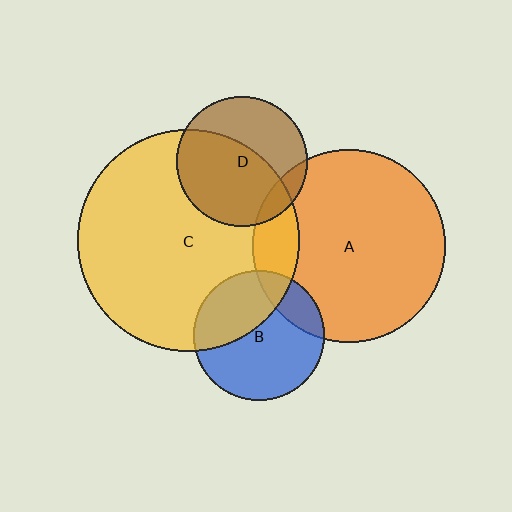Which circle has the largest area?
Circle C (yellow).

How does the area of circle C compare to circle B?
Approximately 2.9 times.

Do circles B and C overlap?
Yes.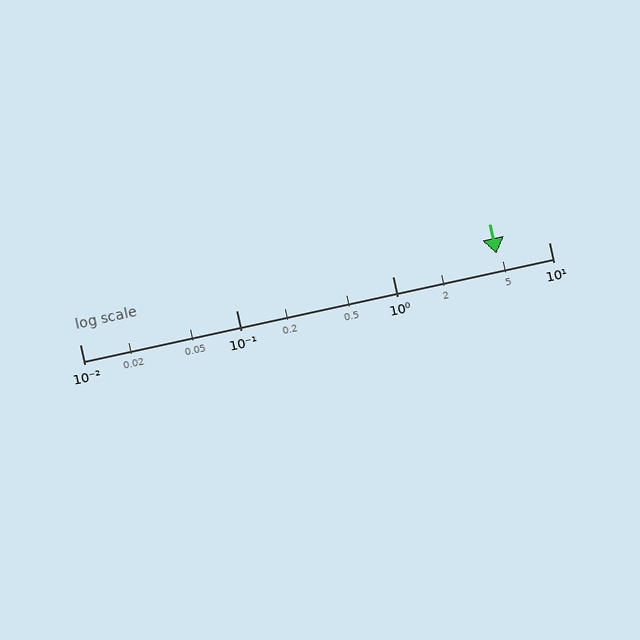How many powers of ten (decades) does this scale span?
The scale spans 3 decades, from 0.01 to 10.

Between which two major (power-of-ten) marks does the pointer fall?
The pointer is between 1 and 10.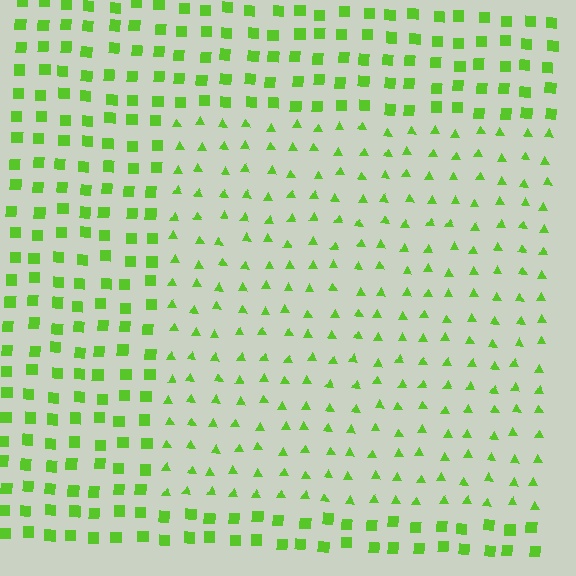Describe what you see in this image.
The image is filled with small lime elements arranged in a uniform grid. A rectangle-shaped region contains triangles, while the surrounding area contains squares. The boundary is defined purely by the change in element shape.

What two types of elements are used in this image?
The image uses triangles inside the rectangle region and squares outside it.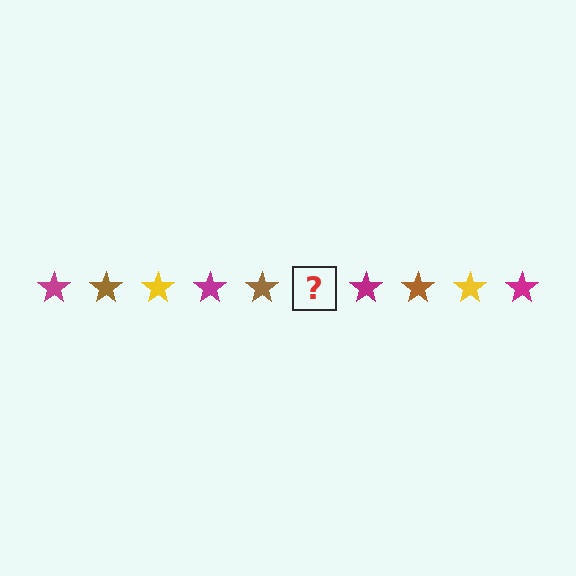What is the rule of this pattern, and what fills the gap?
The rule is that the pattern cycles through magenta, brown, yellow stars. The gap should be filled with a yellow star.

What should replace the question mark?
The question mark should be replaced with a yellow star.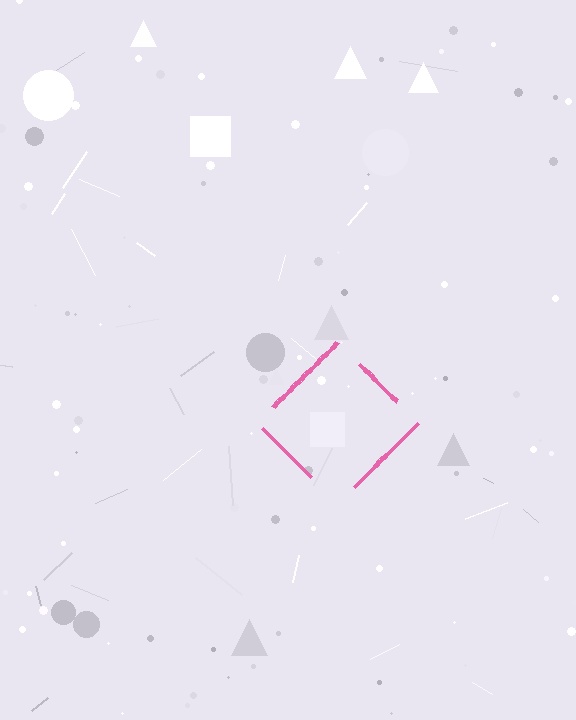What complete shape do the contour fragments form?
The contour fragments form a diamond.